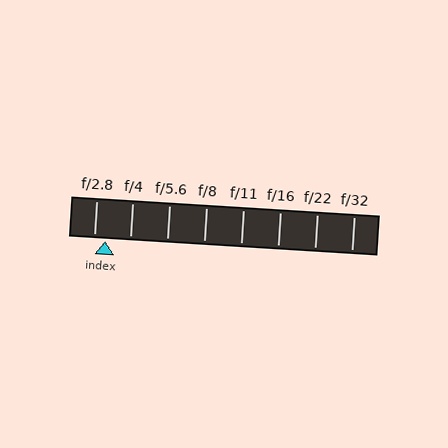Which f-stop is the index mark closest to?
The index mark is closest to f/2.8.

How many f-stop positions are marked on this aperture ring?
There are 8 f-stop positions marked.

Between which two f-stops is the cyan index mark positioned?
The index mark is between f/2.8 and f/4.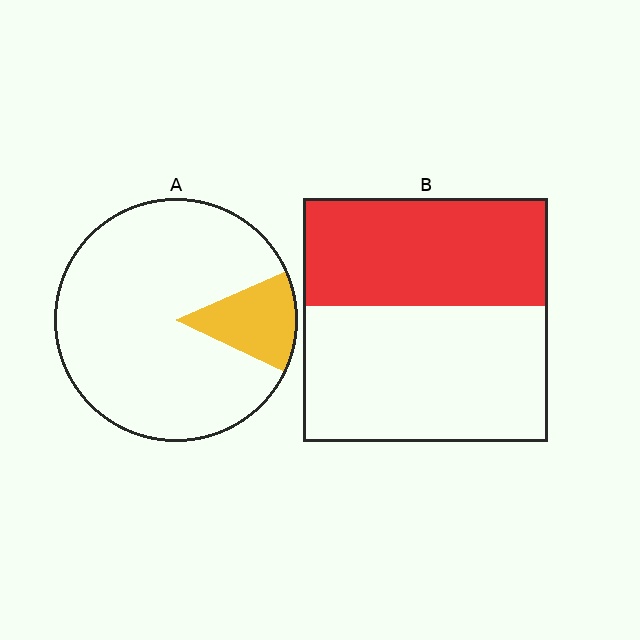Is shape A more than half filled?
No.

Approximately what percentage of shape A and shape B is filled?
A is approximately 15% and B is approximately 45%.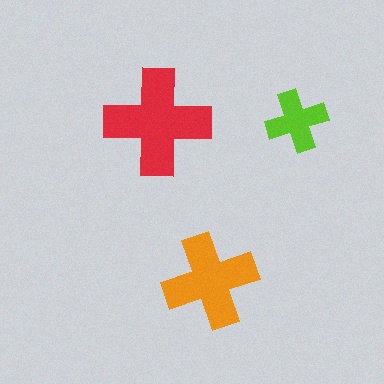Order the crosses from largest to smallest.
the red one, the orange one, the lime one.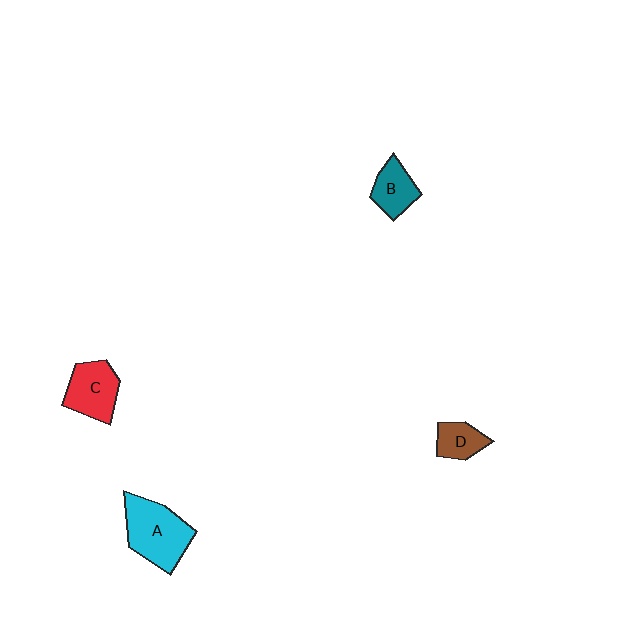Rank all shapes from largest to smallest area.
From largest to smallest: A (cyan), C (red), B (teal), D (brown).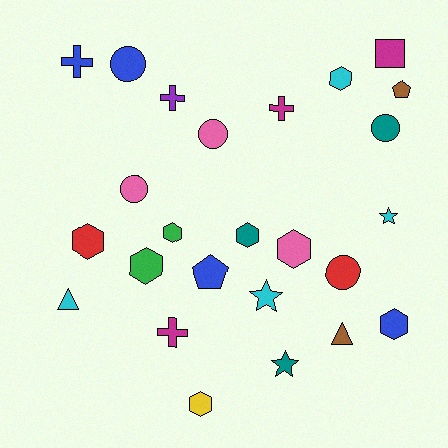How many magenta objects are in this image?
There are 3 magenta objects.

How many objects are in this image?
There are 25 objects.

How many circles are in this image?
There are 5 circles.